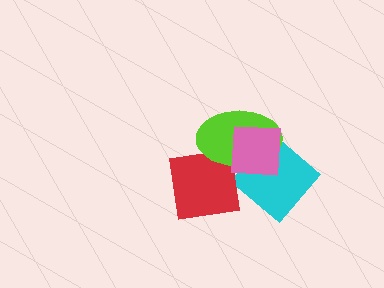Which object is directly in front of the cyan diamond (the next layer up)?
The lime ellipse is directly in front of the cyan diamond.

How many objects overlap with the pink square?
2 objects overlap with the pink square.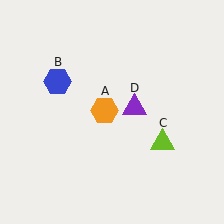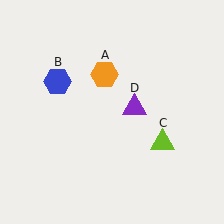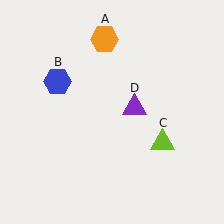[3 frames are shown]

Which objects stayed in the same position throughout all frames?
Blue hexagon (object B) and lime triangle (object C) and purple triangle (object D) remained stationary.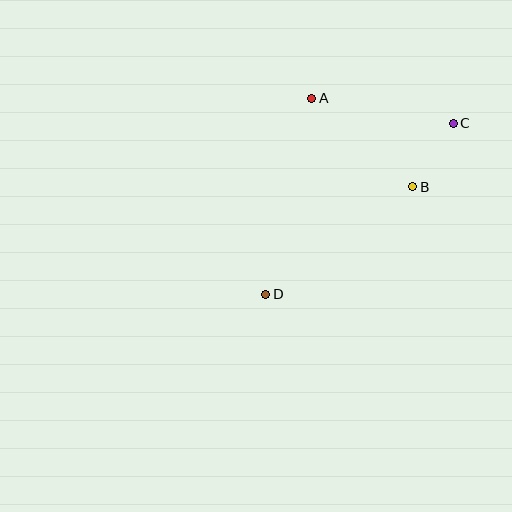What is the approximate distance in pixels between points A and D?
The distance between A and D is approximately 201 pixels.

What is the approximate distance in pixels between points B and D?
The distance between B and D is approximately 182 pixels.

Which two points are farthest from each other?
Points C and D are farthest from each other.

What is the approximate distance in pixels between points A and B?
The distance between A and B is approximately 134 pixels.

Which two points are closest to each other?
Points B and C are closest to each other.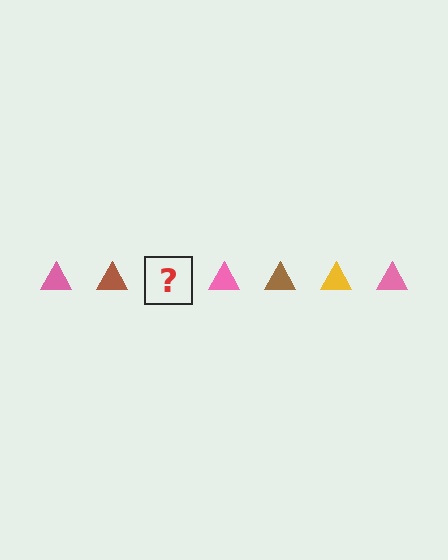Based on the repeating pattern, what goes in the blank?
The blank should be a yellow triangle.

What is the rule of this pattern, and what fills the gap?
The rule is that the pattern cycles through pink, brown, yellow triangles. The gap should be filled with a yellow triangle.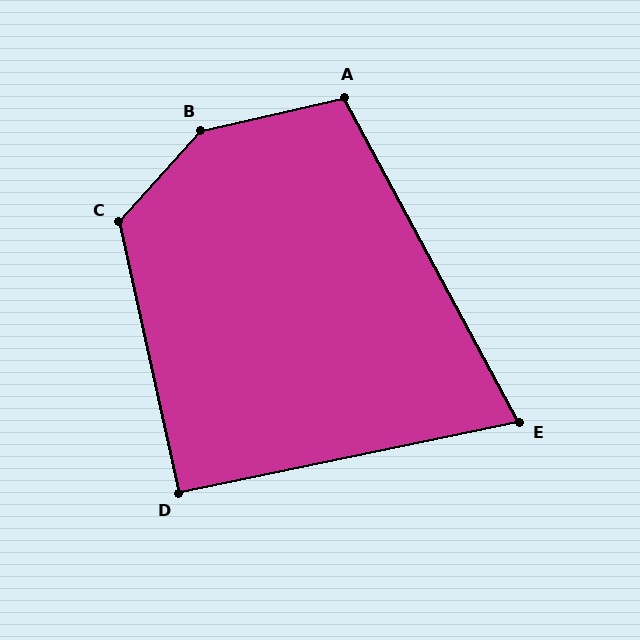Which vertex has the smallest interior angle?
E, at approximately 73 degrees.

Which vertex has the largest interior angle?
B, at approximately 145 degrees.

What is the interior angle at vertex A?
Approximately 105 degrees (obtuse).